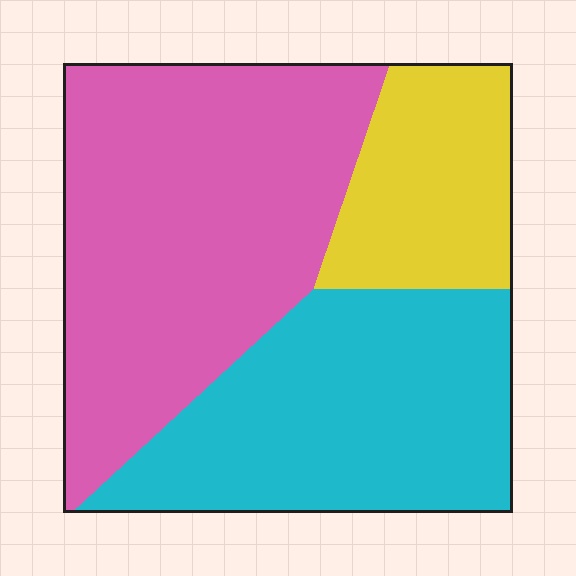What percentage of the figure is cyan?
Cyan takes up about three eighths (3/8) of the figure.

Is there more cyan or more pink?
Pink.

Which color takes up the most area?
Pink, at roughly 45%.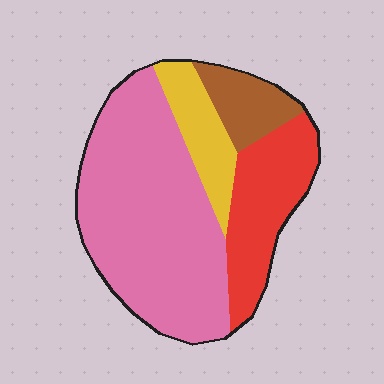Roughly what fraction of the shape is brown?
Brown covers about 10% of the shape.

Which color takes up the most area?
Pink, at roughly 55%.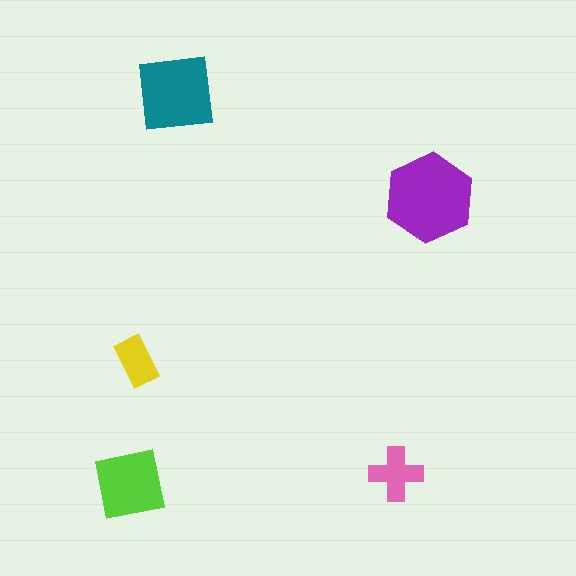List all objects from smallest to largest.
The yellow rectangle, the pink cross, the lime square, the teal square, the purple hexagon.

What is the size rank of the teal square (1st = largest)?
2nd.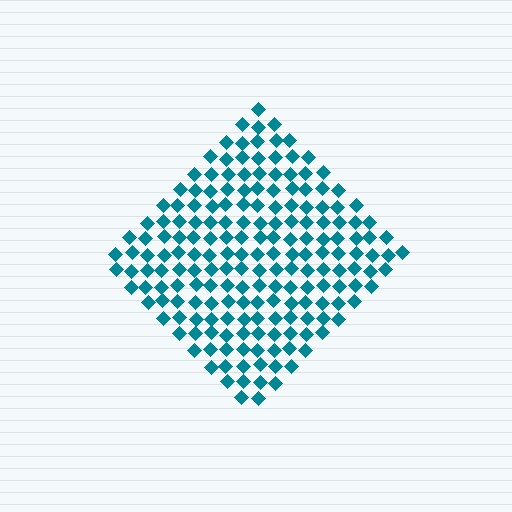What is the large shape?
The large shape is a diamond.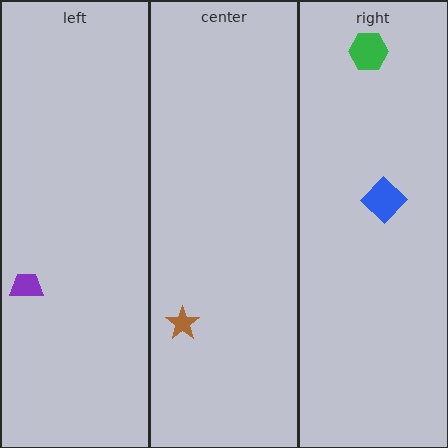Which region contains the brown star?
The center region.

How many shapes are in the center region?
1.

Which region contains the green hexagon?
The right region.